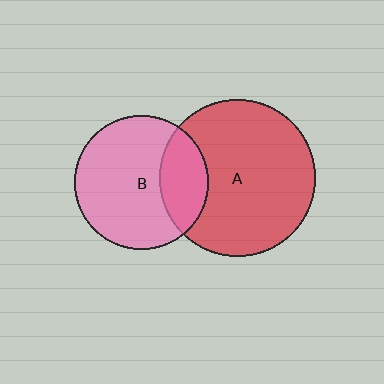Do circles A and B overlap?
Yes.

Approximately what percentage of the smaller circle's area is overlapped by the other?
Approximately 25%.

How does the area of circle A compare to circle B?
Approximately 1.4 times.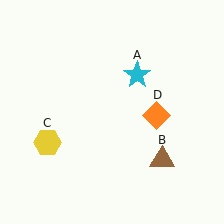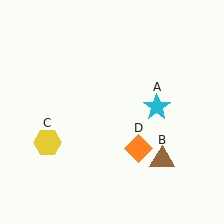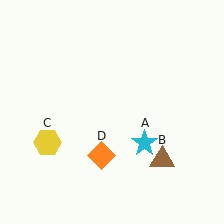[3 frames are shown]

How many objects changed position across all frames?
2 objects changed position: cyan star (object A), orange diamond (object D).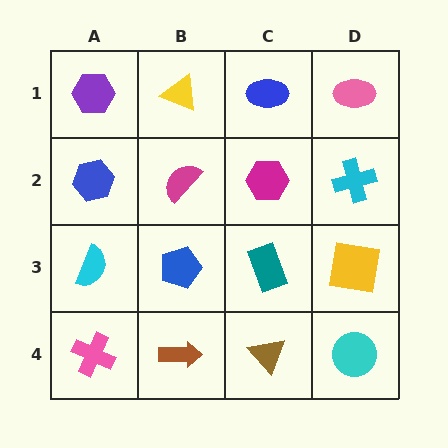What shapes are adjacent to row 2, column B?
A yellow triangle (row 1, column B), a blue pentagon (row 3, column B), a blue hexagon (row 2, column A), a magenta hexagon (row 2, column C).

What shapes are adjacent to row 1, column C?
A magenta hexagon (row 2, column C), a yellow triangle (row 1, column B), a pink ellipse (row 1, column D).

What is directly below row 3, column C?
A brown triangle.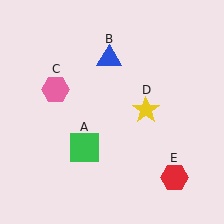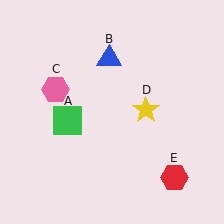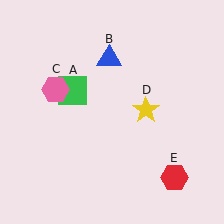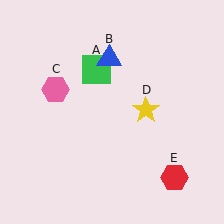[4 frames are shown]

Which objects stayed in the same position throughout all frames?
Blue triangle (object B) and pink hexagon (object C) and yellow star (object D) and red hexagon (object E) remained stationary.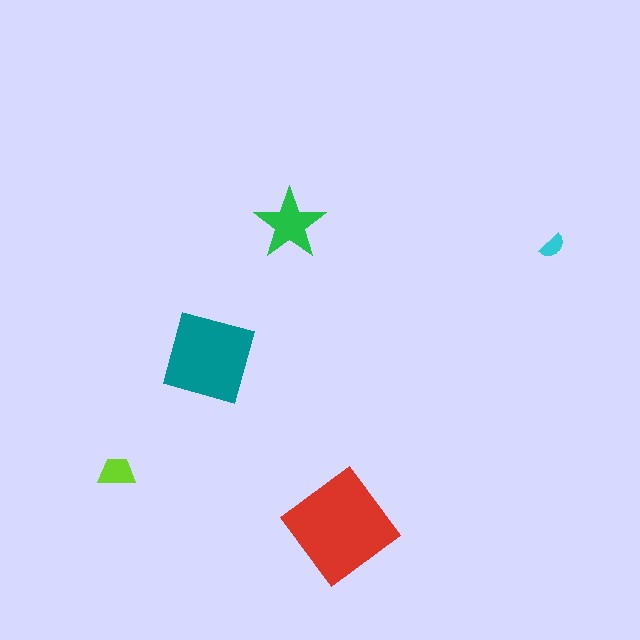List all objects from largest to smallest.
The red diamond, the teal square, the green star, the lime trapezoid, the cyan semicircle.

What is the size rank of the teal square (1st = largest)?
2nd.